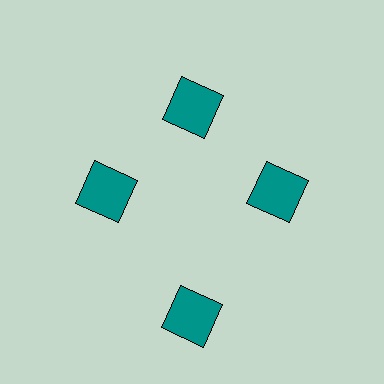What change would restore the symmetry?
The symmetry would be restored by moving it inward, back onto the ring so that all 4 squares sit at equal angles and equal distance from the center.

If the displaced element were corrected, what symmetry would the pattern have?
It would have 4-fold rotational symmetry — the pattern would map onto itself every 90 degrees.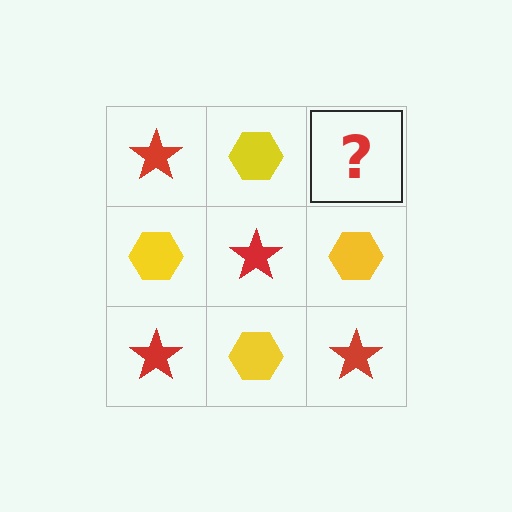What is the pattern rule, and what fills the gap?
The rule is that it alternates red star and yellow hexagon in a checkerboard pattern. The gap should be filled with a red star.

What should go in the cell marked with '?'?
The missing cell should contain a red star.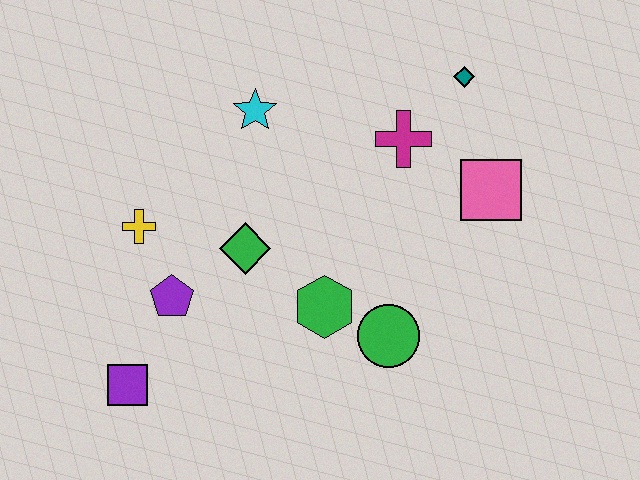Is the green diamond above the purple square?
Yes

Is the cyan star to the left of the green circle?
Yes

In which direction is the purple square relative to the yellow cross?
The purple square is below the yellow cross.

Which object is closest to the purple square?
The purple pentagon is closest to the purple square.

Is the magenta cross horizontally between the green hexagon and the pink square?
Yes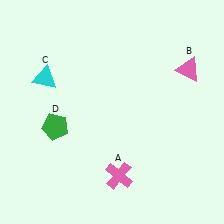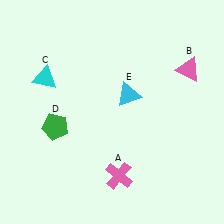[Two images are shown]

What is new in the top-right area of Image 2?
A cyan triangle (E) was added in the top-right area of Image 2.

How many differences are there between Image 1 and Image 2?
There is 1 difference between the two images.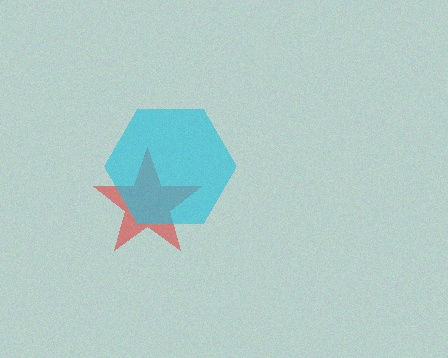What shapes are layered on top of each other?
The layered shapes are: a red star, a cyan hexagon.